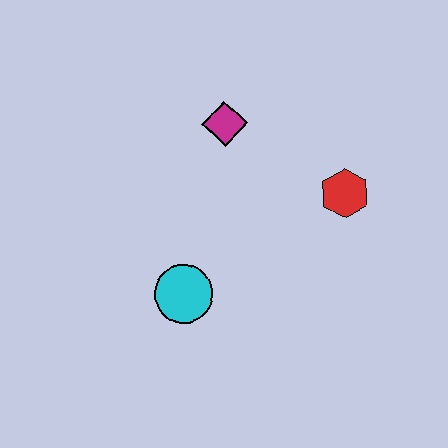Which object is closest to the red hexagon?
The magenta diamond is closest to the red hexagon.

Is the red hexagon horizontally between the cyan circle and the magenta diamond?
No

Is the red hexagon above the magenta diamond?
No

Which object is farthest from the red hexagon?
The cyan circle is farthest from the red hexagon.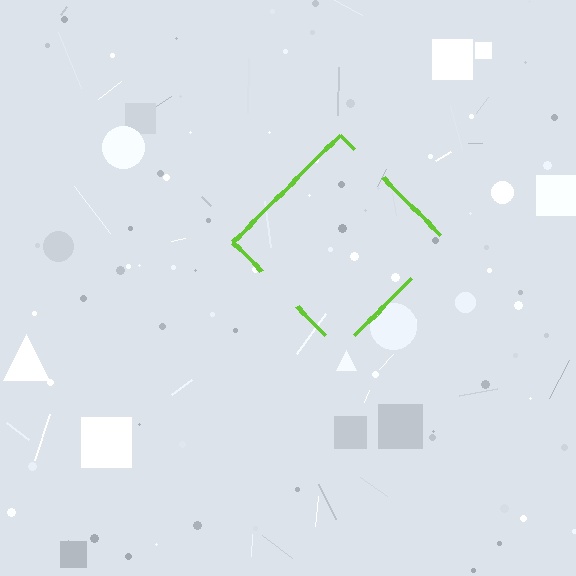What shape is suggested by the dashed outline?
The dashed outline suggests a diamond.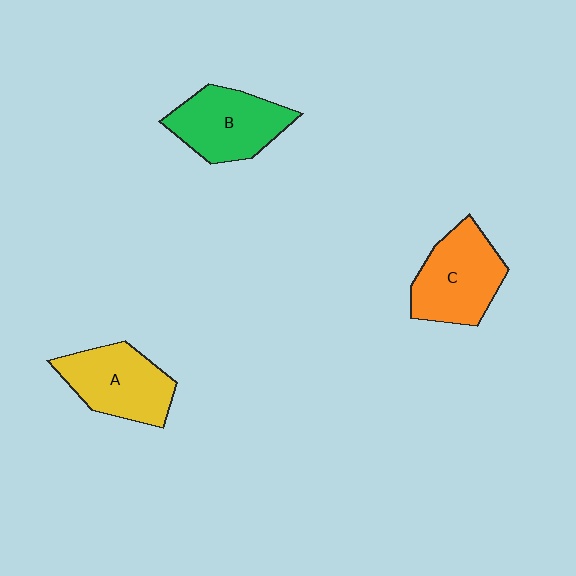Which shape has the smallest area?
Shape A (yellow).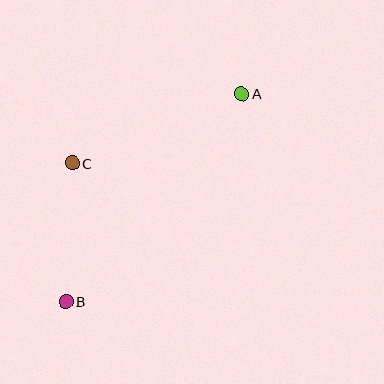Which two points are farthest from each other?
Points A and B are farthest from each other.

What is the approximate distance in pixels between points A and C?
The distance between A and C is approximately 183 pixels.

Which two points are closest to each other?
Points B and C are closest to each other.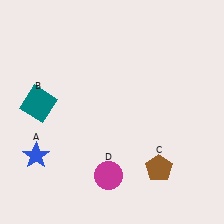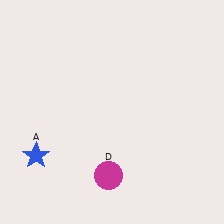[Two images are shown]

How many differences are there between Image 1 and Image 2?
There are 2 differences between the two images.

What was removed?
The teal square (B), the brown pentagon (C) were removed in Image 2.